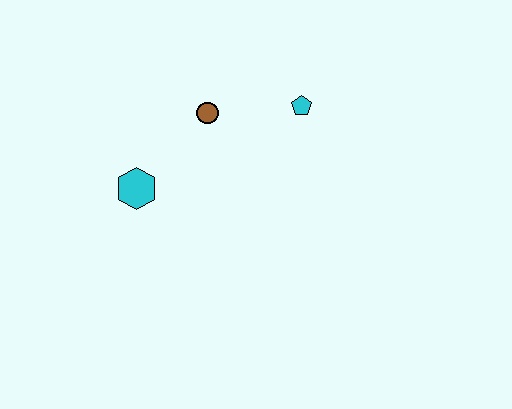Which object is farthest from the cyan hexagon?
The cyan pentagon is farthest from the cyan hexagon.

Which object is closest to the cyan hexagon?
The brown circle is closest to the cyan hexagon.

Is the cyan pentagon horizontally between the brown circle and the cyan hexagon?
No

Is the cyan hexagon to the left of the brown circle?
Yes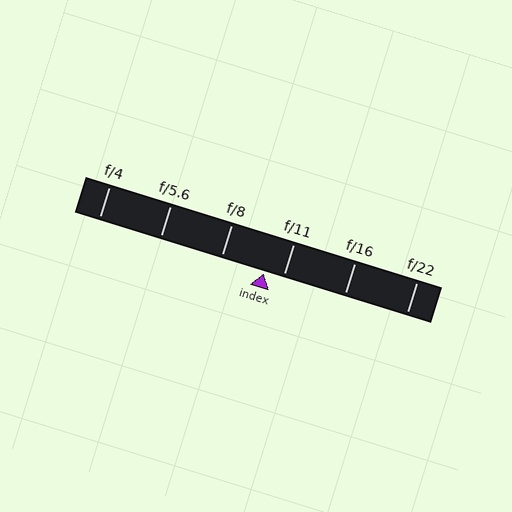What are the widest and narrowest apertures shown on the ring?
The widest aperture shown is f/4 and the narrowest is f/22.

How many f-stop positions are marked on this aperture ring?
There are 6 f-stop positions marked.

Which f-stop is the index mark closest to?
The index mark is closest to f/11.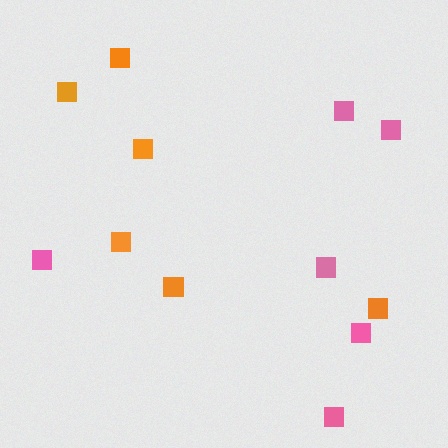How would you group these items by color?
There are 2 groups: one group of orange squares (6) and one group of pink squares (6).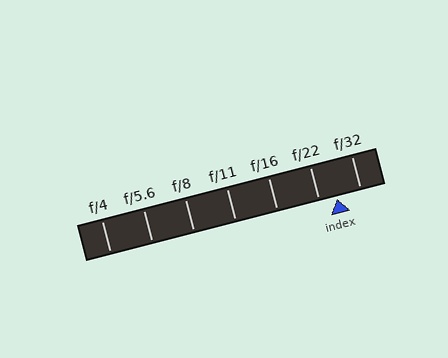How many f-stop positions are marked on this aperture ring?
There are 7 f-stop positions marked.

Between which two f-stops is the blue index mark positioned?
The index mark is between f/22 and f/32.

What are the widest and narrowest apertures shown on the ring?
The widest aperture shown is f/4 and the narrowest is f/32.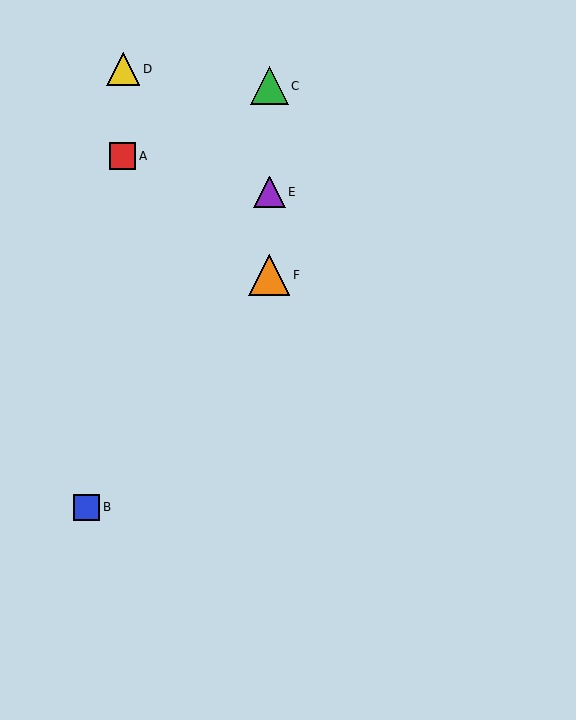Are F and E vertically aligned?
Yes, both are at x≈269.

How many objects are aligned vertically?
3 objects (C, E, F) are aligned vertically.